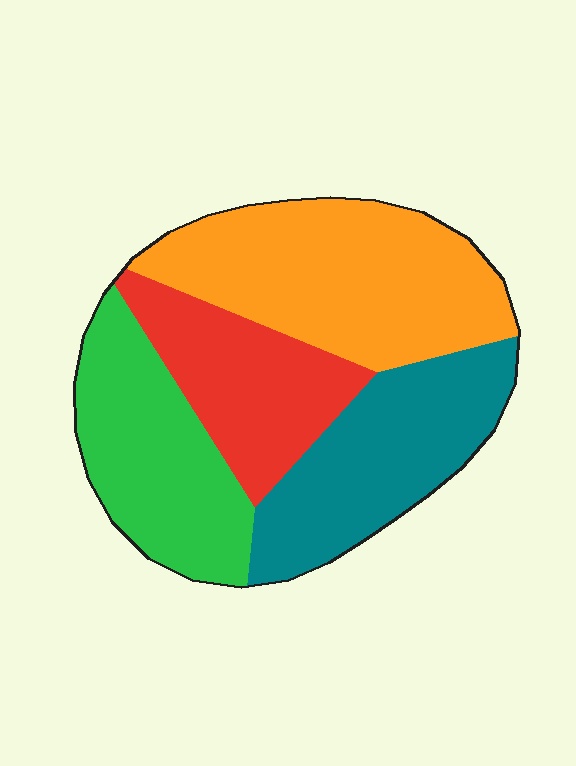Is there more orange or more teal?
Orange.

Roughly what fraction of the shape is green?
Green covers 23% of the shape.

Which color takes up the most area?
Orange, at roughly 35%.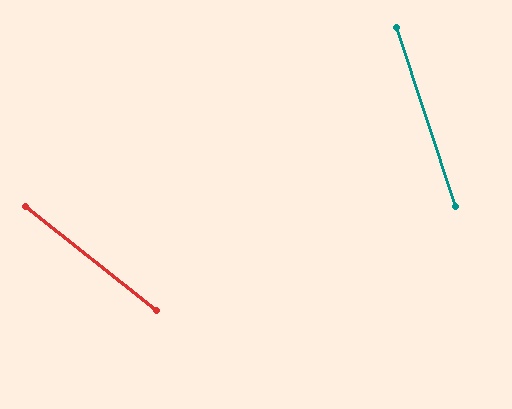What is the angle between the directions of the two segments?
Approximately 33 degrees.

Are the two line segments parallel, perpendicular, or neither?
Neither parallel nor perpendicular — they differ by about 33°.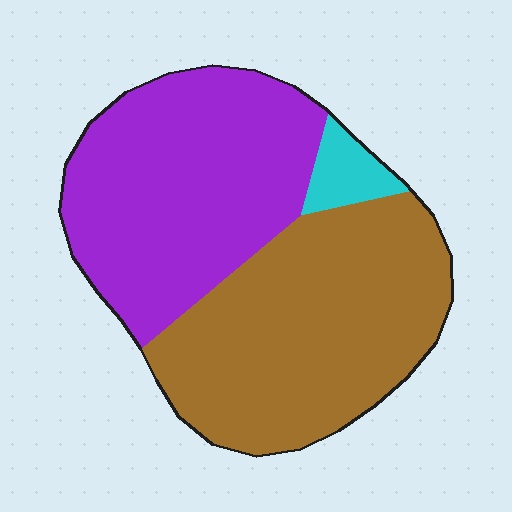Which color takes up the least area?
Cyan, at roughly 5%.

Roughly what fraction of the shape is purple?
Purple takes up between a quarter and a half of the shape.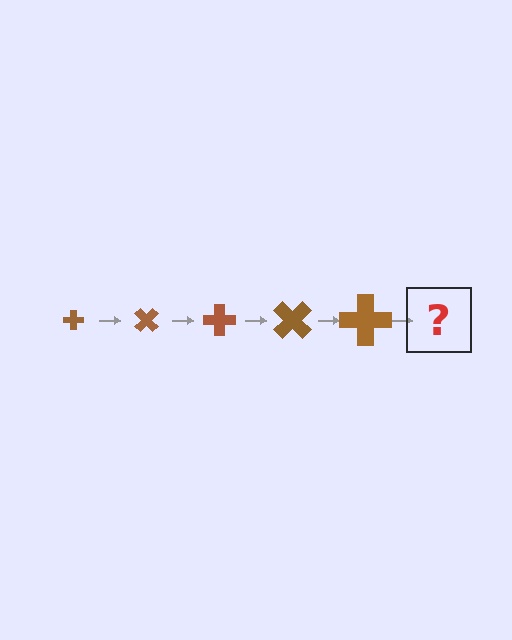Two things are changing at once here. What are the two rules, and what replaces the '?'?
The two rules are that the cross grows larger each step and it rotates 45 degrees each step. The '?' should be a cross, larger than the previous one and rotated 225 degrees from the start.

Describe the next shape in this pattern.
It should be a cross, larger than the previous one and rotated 225 degrees from the start.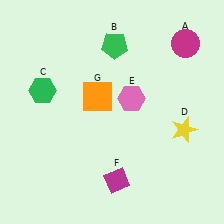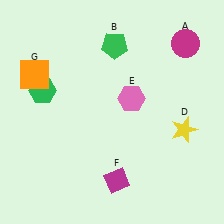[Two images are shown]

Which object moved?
The orange square (G) moved left.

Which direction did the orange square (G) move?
The orange square (G) moved left.